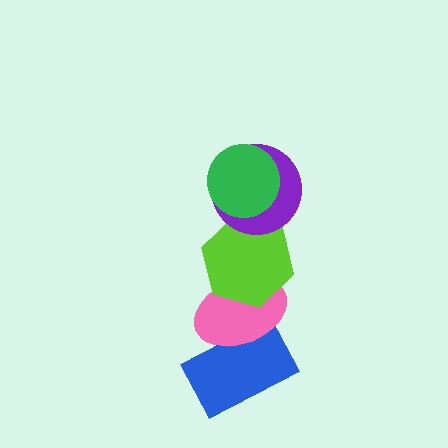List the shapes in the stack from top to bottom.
From top to bottom: the green circle, the purple circle, the lime hexagon, the pink ellipse, the blue rectangle.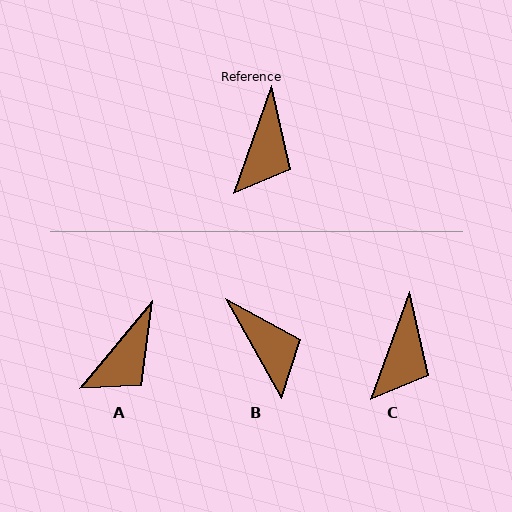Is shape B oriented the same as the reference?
No, it is off by about 49 degrees.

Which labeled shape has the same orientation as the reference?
C.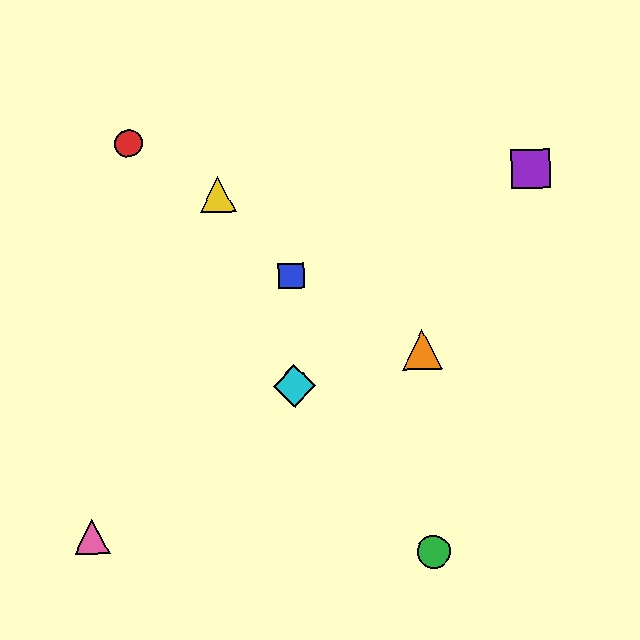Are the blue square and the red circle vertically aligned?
No, the blue square is at x≈292 and the red circle is at x≈128.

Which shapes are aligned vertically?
The blue square, the cyan diamond are aligned vertically.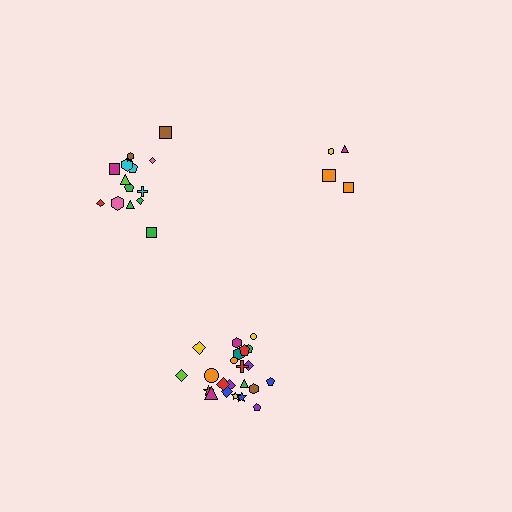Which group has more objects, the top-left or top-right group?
The top-left group.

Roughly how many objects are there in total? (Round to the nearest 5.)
Roughly 40 objects in total.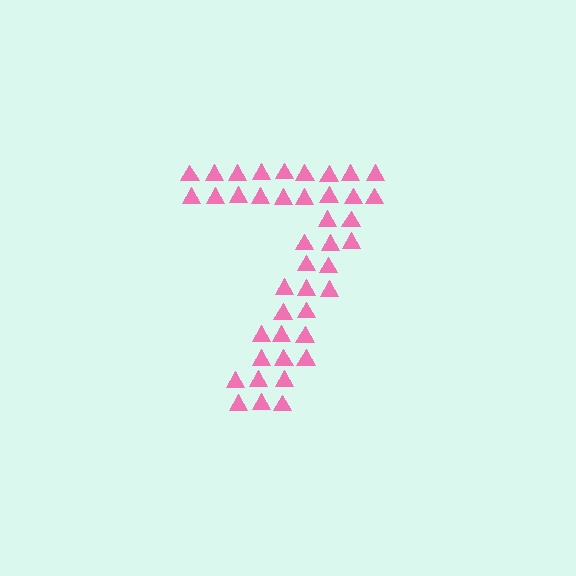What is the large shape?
The large shape is the digit 7.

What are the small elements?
The small elements are triangles.